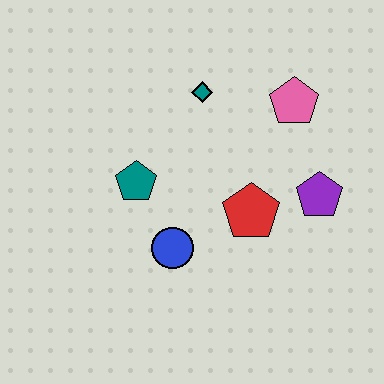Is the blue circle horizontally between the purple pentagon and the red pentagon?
No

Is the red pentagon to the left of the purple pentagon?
Yes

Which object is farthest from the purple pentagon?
The teal pentagon is farthest from the purple pentagon.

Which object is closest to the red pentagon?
The purple pentagon is closest to the red pentagon.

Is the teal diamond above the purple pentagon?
Yes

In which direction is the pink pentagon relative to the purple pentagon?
The pink pentagon is above the purple pentagon.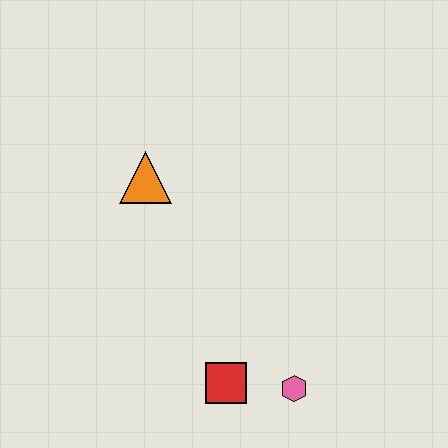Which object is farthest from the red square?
The orange triangle is farthest from the red square.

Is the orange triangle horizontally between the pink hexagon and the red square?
No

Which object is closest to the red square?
The pink hexagon is closest to the red square.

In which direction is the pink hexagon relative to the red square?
The pink hexagon is to the right of the red square.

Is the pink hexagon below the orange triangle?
Yes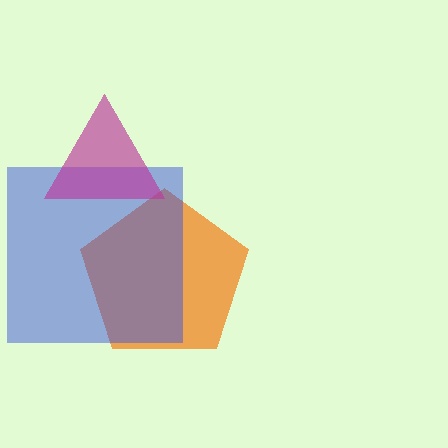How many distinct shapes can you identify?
There are 3 distinct shapes: an orange pentagon, a blue square, a magenta triangle.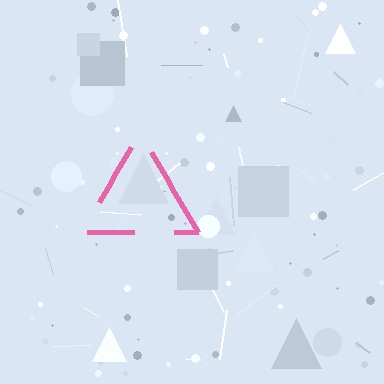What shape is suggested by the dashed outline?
The dashed outline suggests a triangle.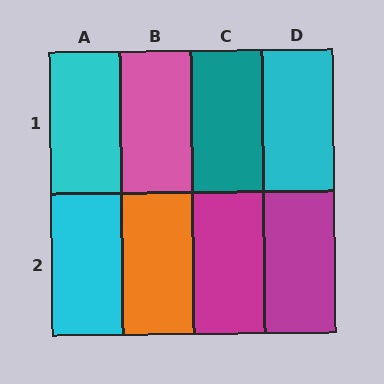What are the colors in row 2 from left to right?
Cyan, orange, magenta, magenta.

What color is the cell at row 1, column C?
Teal.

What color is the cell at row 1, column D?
Cyan.